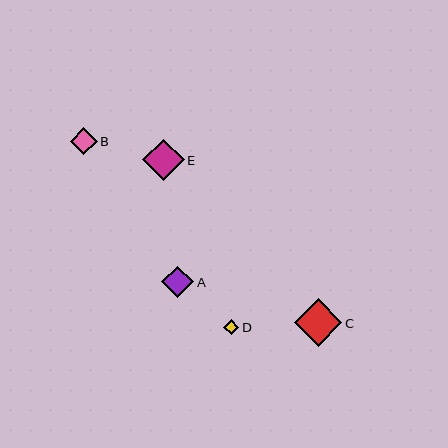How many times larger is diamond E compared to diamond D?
Diamond E is approximately 2.7 times the size of diamond D.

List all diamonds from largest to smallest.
From largest to smallest: C, E, A, B, D.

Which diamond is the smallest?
Diamond D is the smallest with a size of approximately 15 pixels.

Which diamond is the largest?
Diamond C is the largest with a size of approximately 47 pixels.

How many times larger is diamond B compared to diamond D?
Diamond B is approximately 1.8 times the size of diamond D.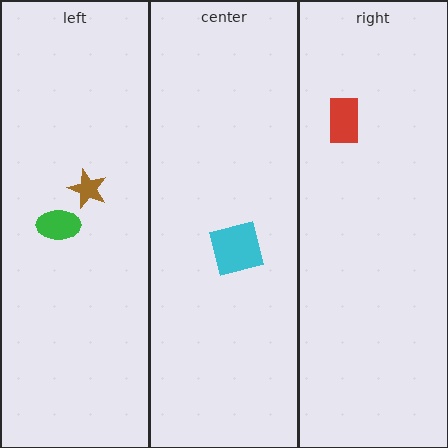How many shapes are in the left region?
2.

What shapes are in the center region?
The cyan square.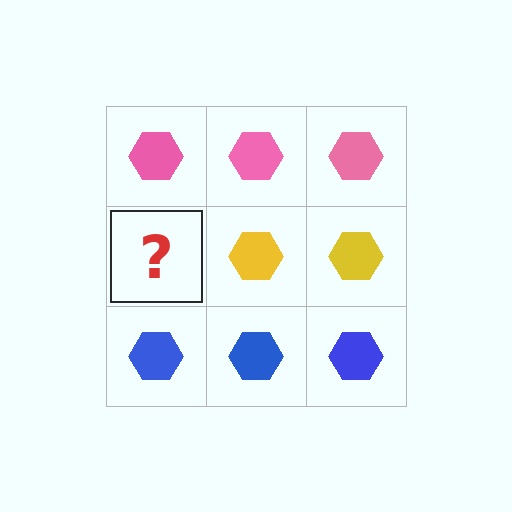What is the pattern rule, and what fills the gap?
The rule is that each row has a consistent color. The gap should be filled with a yellow hexagon.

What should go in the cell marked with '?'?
The missing cell should contain a yellow hexagon.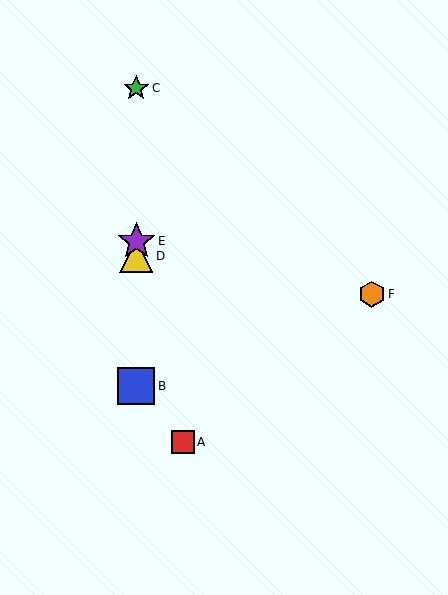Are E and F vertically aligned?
No, E is at x≈136 and F is at x≈372.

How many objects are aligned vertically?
4 objects (B, C, D, E) are aligned vertically.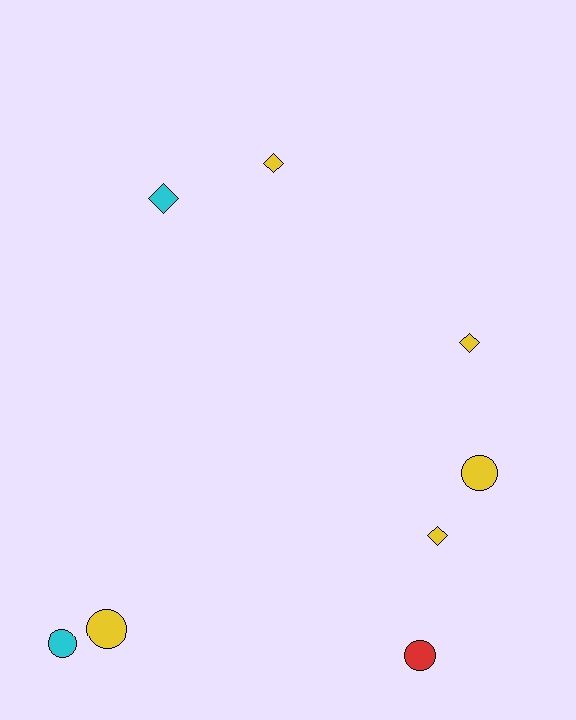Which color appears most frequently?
Yellow, with 5 objects.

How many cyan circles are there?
There is 1 cyan circle.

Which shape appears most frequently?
Circle, with 4 objects.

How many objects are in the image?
There are 8 objects.